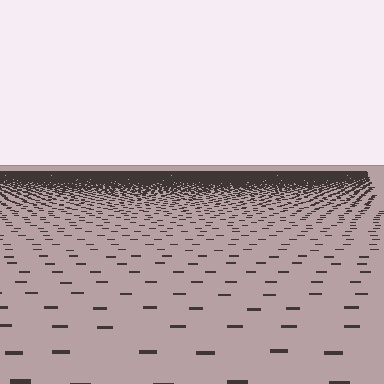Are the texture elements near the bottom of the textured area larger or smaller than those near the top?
Larger. Near the bottom, elements are closer to the viewer and appear at a bigger on-screen size.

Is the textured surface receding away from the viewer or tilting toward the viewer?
The surface is receding away from the viewer. Texture elements get smaller and denser toward the top.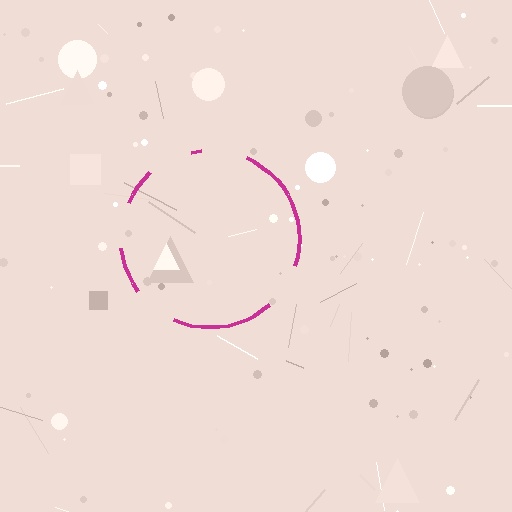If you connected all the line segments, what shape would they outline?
They would outline a circle.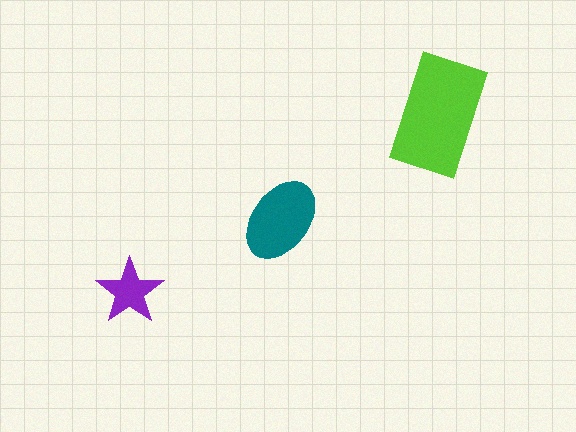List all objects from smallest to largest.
The purple star, the teal ellipse, the lime rectangle.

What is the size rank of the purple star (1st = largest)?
3rd.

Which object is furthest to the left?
The purple star is leftmost.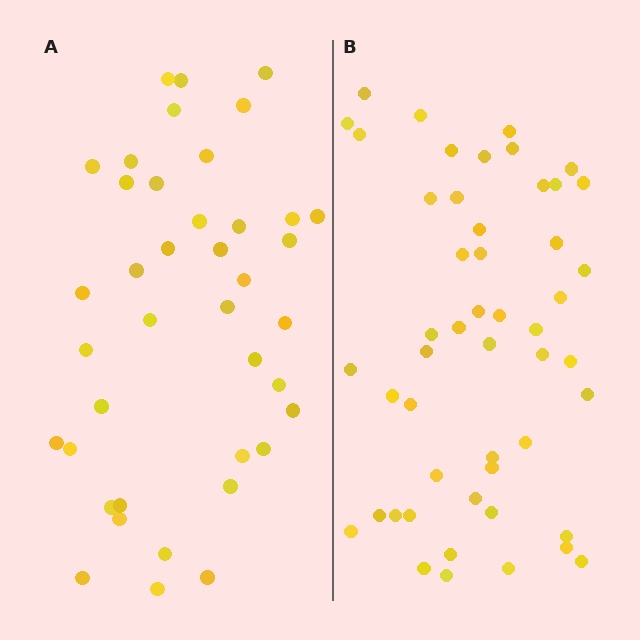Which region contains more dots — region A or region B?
Region B (the right region) has more dots.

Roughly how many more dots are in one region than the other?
Region B has roughly 10 or so more dots than region A.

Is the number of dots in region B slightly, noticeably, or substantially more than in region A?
Region B has noticeably more, but not dramatically so. The ratio is roughly 1.2 to 1.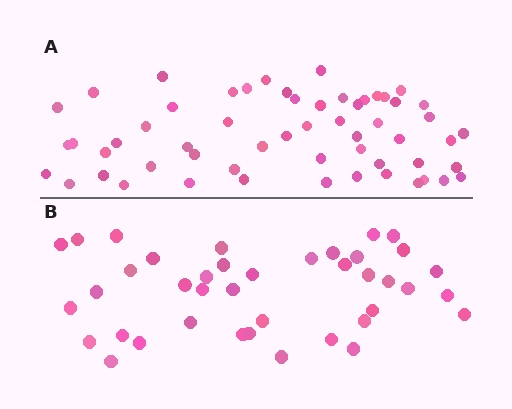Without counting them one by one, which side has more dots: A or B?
Region A (the top region) has more dots.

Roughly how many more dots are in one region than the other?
Region A has approximately 15 more dots than region B.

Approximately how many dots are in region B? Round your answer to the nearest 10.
About 40 dots.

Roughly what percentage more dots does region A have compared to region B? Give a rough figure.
About 40% more.